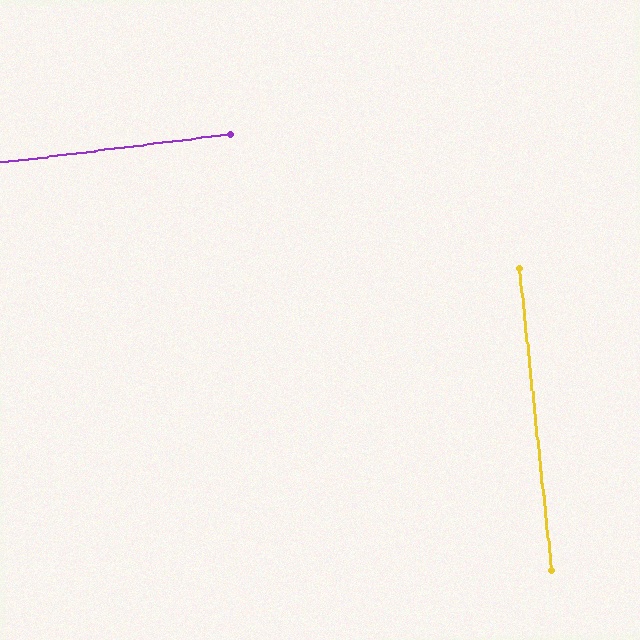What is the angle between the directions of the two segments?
Approximately 89 degrees.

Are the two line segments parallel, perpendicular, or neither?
Perpendicular — they meet at approximately 89°.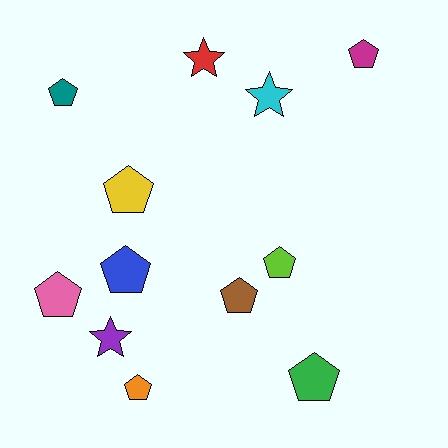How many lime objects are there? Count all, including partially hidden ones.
There is 1 lime object.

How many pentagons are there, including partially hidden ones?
There are 9 pentagons.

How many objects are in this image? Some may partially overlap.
There are 12 objects.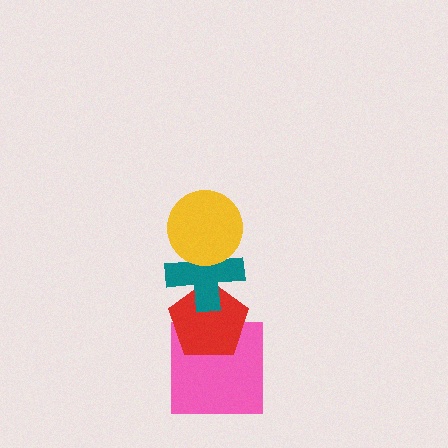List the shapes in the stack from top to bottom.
From top to bottom: the yellow circle, the teal cross, the red pentagon, the pink square.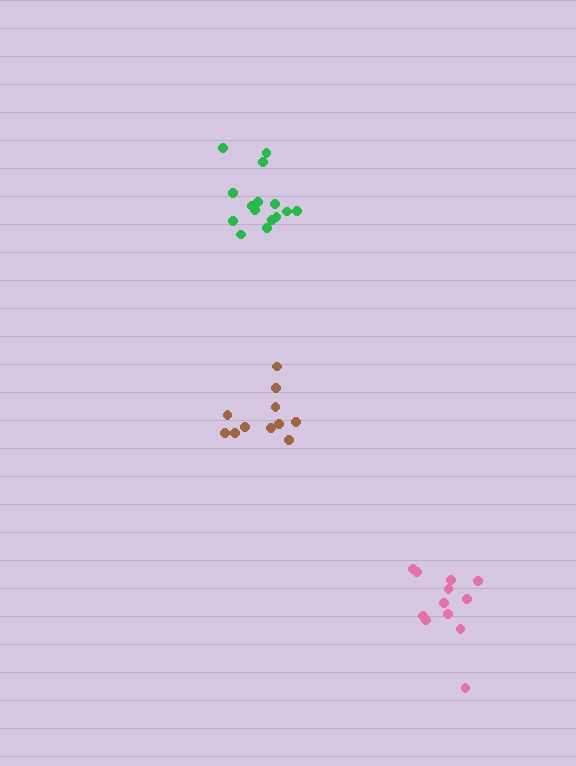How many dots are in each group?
Group 1: 11 dots, Group 2: 15 dots, Group 3: 12 dots (38 total).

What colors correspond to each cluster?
The clusters are colored: brown, green, pink.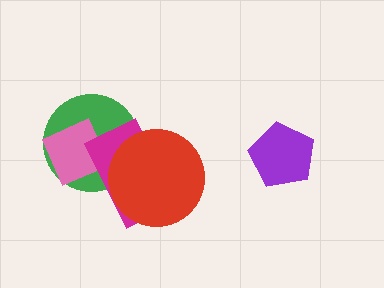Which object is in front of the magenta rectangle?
The red circle is in front of the magenta rectangle.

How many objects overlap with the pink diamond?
2 objects overlap with the pink diamond.